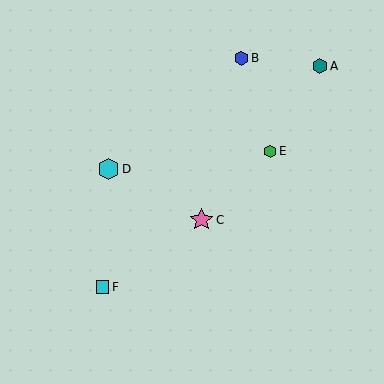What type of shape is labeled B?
Shape B is a blue hexagon.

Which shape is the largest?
The pink star (labeled C) is the largest.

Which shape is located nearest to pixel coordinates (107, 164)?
The cyan hexagon (labeled D) at (108, 169) is nearest to that location.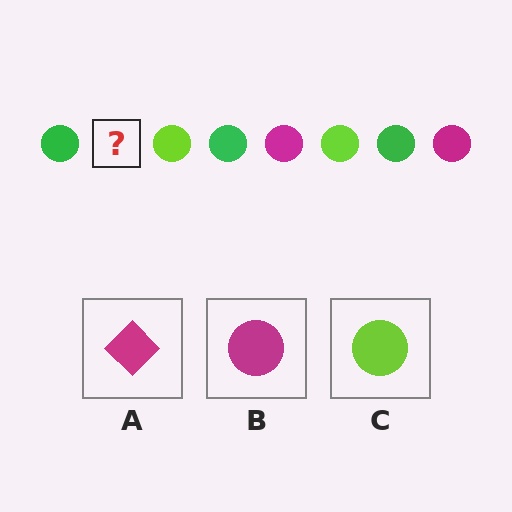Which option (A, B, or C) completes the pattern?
B.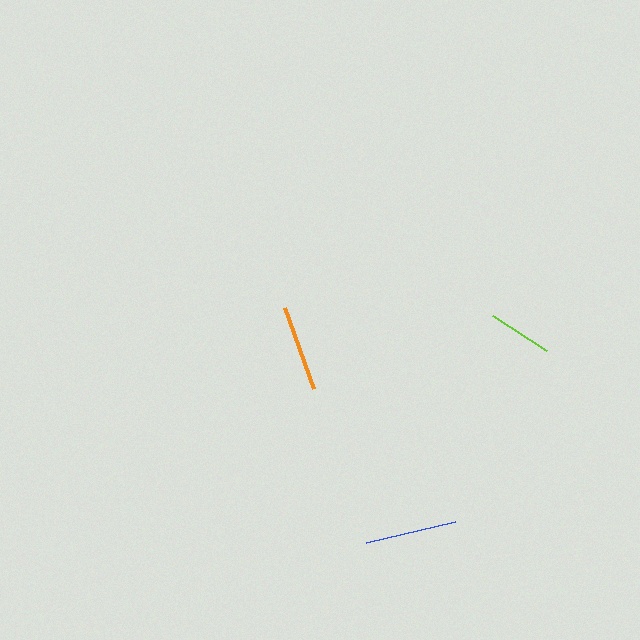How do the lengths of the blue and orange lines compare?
The blue and orange lines are approximately the same length.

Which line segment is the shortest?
The lime line is the shortest at approximately 65 pixels.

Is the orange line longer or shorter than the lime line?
The orange line is longer than the lime line.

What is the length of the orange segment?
The orange segment is approximately 86 pixels long.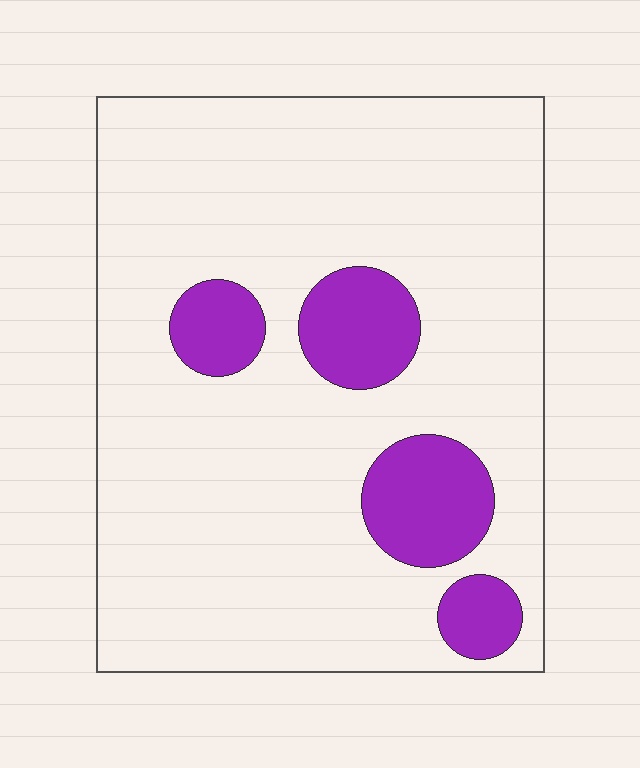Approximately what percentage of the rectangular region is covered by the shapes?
Approximately 15%.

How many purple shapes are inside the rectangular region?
4.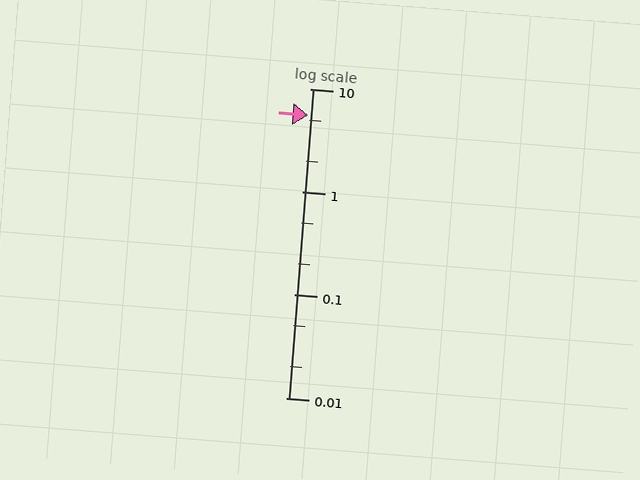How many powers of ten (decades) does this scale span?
The scale spans 3 decades, from 0.01 to 10.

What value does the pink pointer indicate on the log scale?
The pointer indicates approximately 5.6.